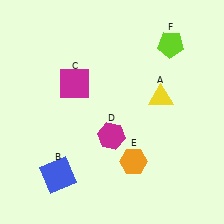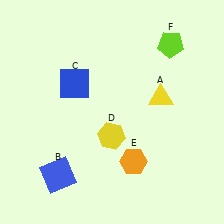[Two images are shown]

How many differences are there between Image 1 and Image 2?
There are 2 differences between the two images.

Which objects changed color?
C changed from magenta to blue. D changed from magenta to yellow.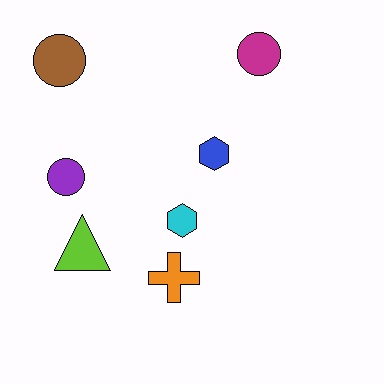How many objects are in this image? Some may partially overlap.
There are 7 objects.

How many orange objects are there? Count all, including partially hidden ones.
There is 1 orange object.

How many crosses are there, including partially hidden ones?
There is 1 cross.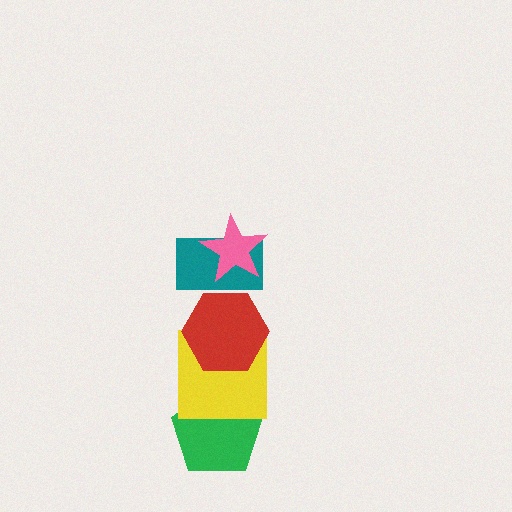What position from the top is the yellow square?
The yellow square is 4th from the top.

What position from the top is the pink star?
The pink star is 1st from the top.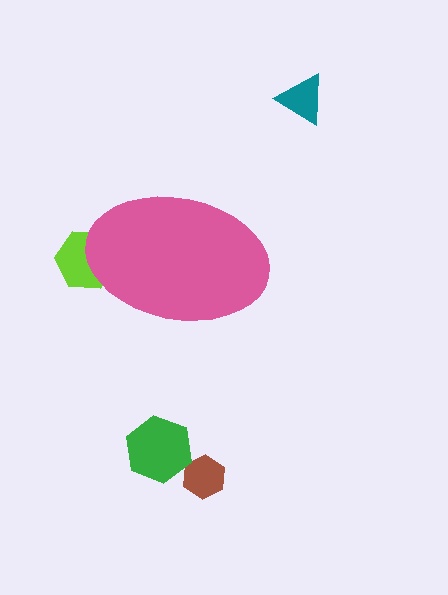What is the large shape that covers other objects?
A pink ellipse.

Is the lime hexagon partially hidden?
Yes, the lime hexagon is partially hidden behind the pink ellipse.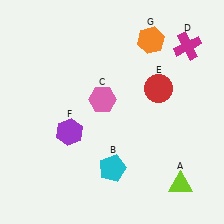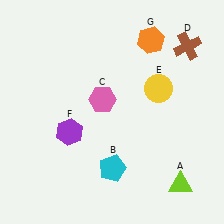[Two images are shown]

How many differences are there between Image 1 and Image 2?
There are 2 differences between the two images.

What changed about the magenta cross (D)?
In Image 1, D is magenta. In Image 2, it changed to brown.